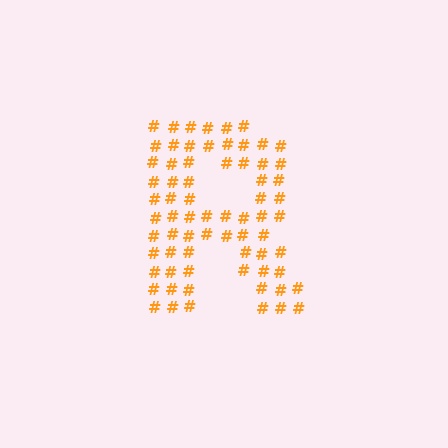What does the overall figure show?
The overall figure shows the letter R.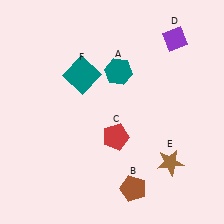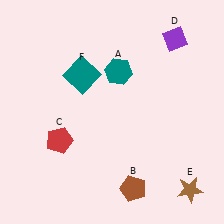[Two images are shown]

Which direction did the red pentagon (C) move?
The red pentagon (C) moved left.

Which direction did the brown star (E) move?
The brown star (E) moved down.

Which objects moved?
The objects that moved are: the red pentagon (C), the brown star (E).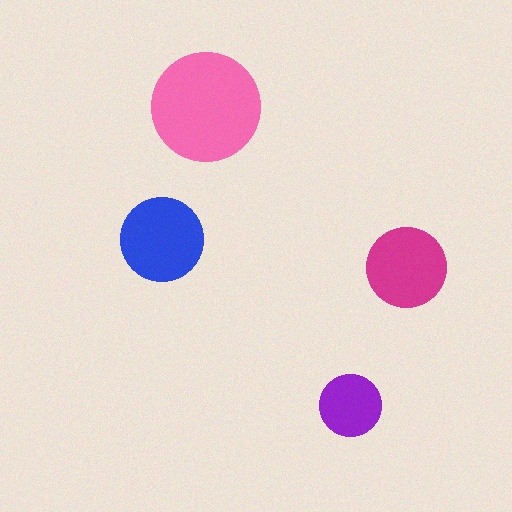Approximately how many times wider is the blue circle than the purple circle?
About 1.5 times wider.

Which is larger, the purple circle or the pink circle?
The pink one.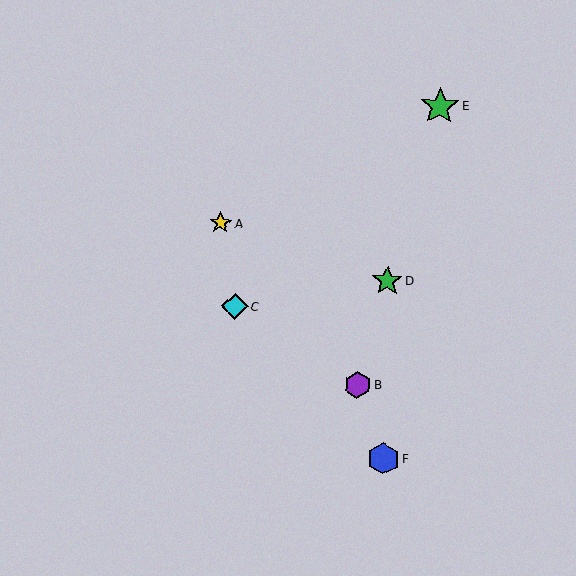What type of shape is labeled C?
Shape C is a cyan diamond.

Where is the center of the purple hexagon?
The center of the purple hexagon is at (357, 385).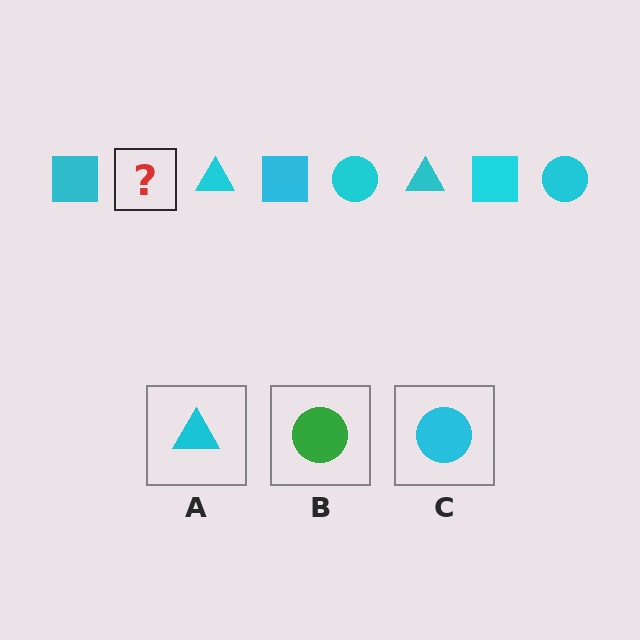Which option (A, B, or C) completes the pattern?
C.